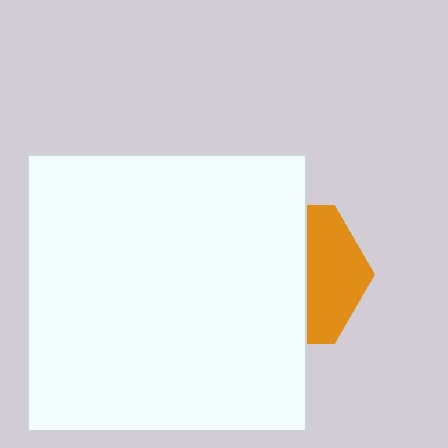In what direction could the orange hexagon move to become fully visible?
The orange hexagon could move right. That would shift it out from behind the white rectangle entirely.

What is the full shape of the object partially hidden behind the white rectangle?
The partially hidden object is an orange hexagon.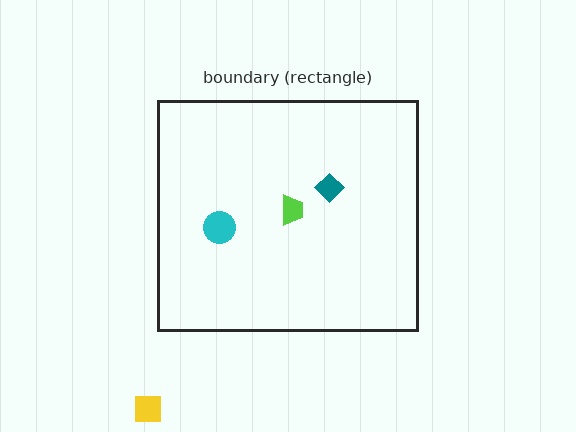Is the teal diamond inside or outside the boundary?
Inside.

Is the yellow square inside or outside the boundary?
Outside.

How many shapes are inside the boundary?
3 inside, 1 outside.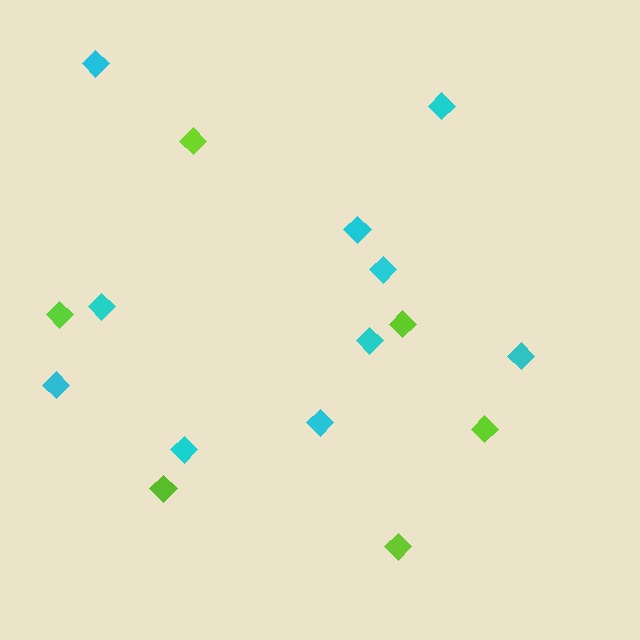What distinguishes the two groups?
There are 2 groups: one group of cyan diamonds (10) and one group of lime diamonds (6).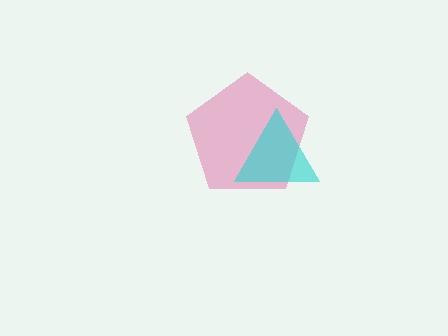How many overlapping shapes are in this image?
There are 2 overlapping shapes in the image.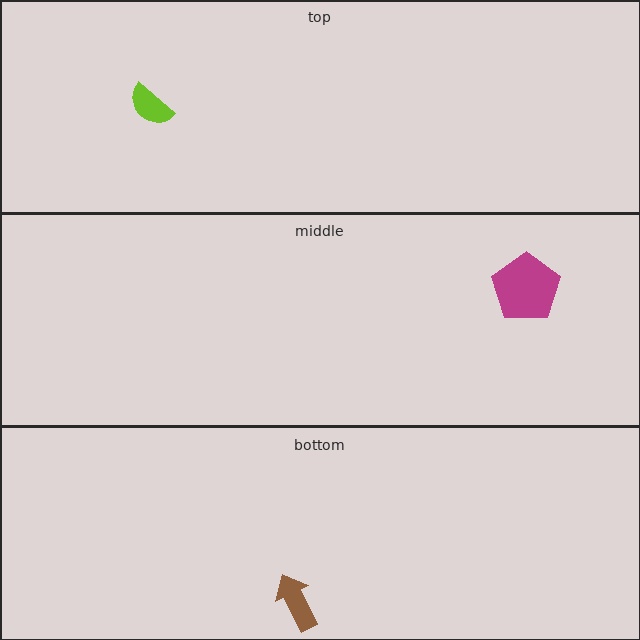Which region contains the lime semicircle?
The top region.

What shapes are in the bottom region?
The brown arrow.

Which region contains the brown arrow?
The bottom region.